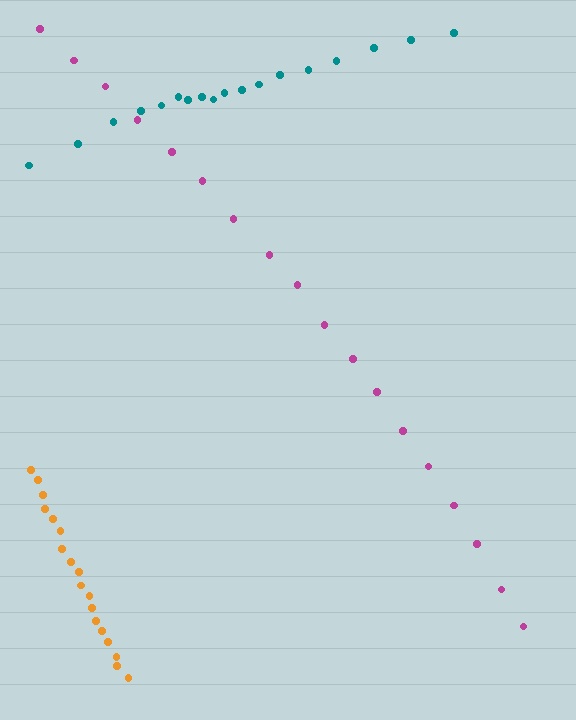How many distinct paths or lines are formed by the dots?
There are 3 distinct paths.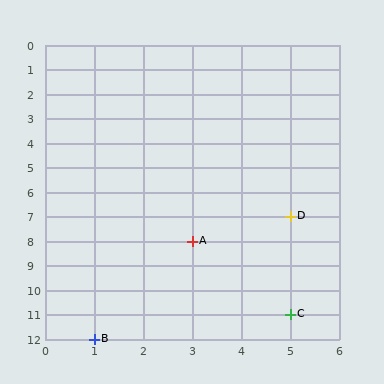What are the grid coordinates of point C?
Point C is at grid coordinates (5, 11).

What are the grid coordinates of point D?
Point D is at grid coordinates (5, 7).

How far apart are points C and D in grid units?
Points C and D are 4 rows apart.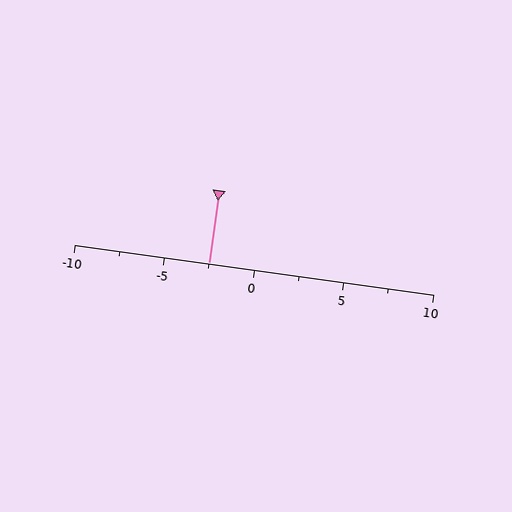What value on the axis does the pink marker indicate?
The marker indicates approximately -2.5.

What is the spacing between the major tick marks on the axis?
The major ticks are spaced 5 apart.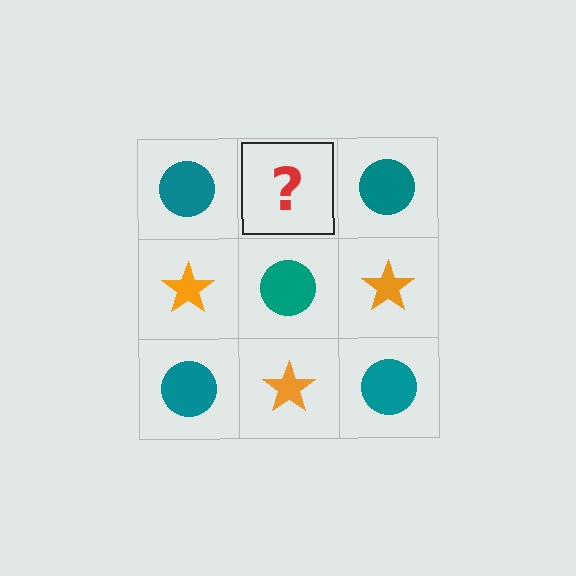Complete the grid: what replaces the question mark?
The question mark should be replaced with an orange star.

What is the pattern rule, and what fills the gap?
The rule is that it alternates teal circle and orange star in a checkerboard pattern. The gap should be filled with an orange star.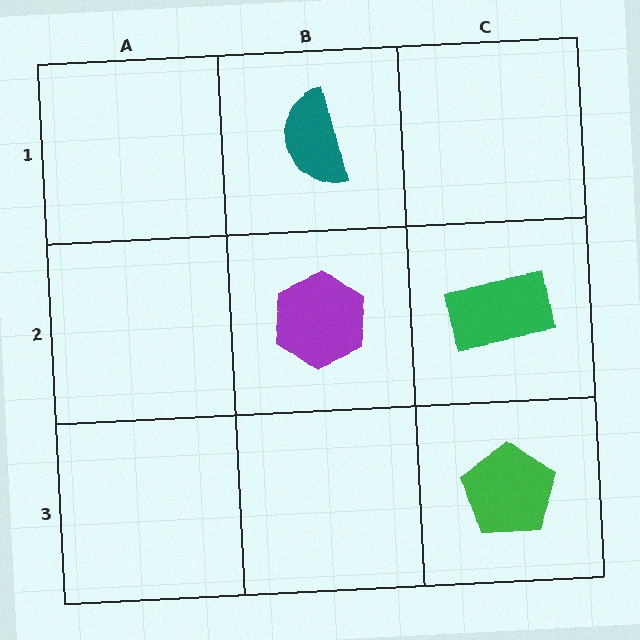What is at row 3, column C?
A green pentagon.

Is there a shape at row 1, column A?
No, that cell is empty.